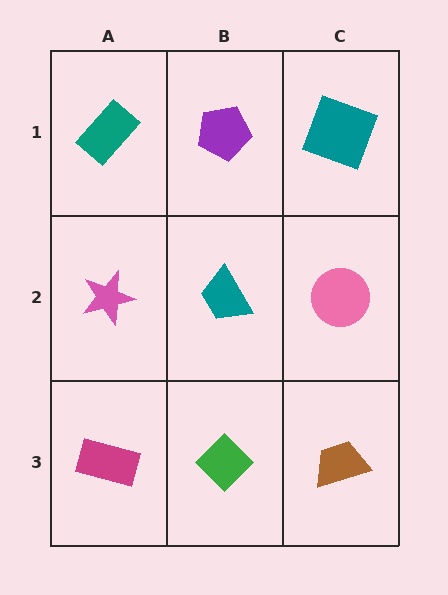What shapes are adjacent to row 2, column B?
A purple pentagon (row 1, column B), a green diamond (row 3, column B), a pink star (row 2, column A), a pink circle (row 2, column C).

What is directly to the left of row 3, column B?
A magenta rectangle.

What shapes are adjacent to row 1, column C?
A pink circle (row 2, column C), a purple pentagon (row 1, column B).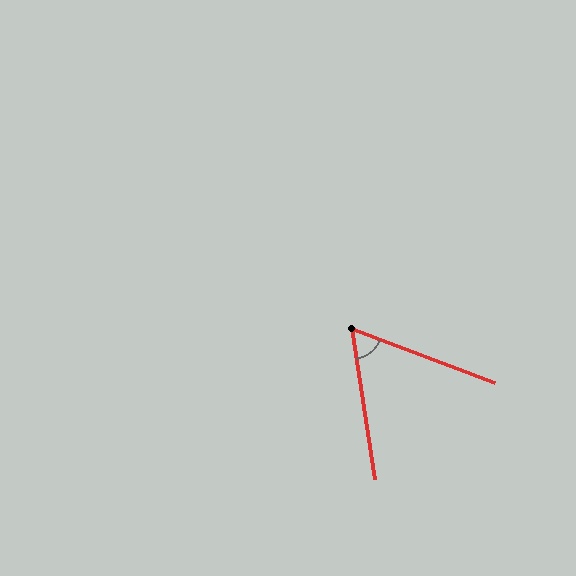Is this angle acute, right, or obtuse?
It is acute.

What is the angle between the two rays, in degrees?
Approximately 61 degrees.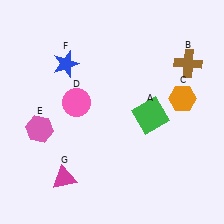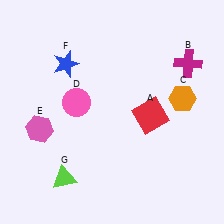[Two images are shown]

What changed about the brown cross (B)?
In Image 1, B is brown. In Image 2, it changed to magenta.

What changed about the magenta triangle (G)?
In Image 1, G is magenta. In Image 2, it changed to lime.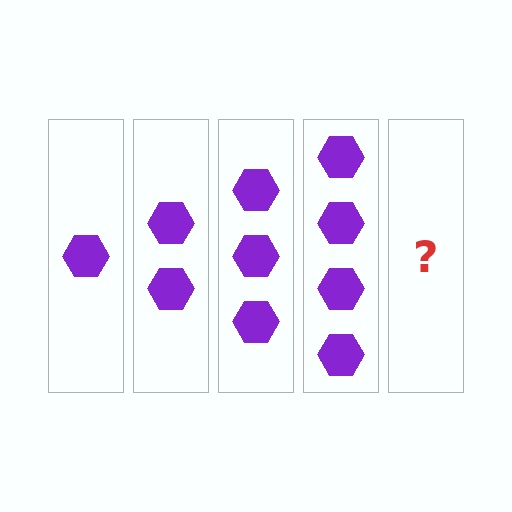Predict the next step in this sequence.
The next step is 5 hexagons.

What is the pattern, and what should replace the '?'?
The pattern is that each step adds one more hexagon. The '?' should be 5 hexagons.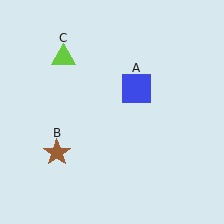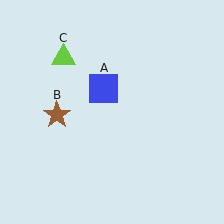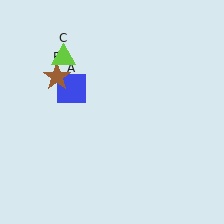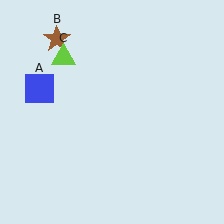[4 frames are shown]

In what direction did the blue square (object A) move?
The blue square (object A) moved left.